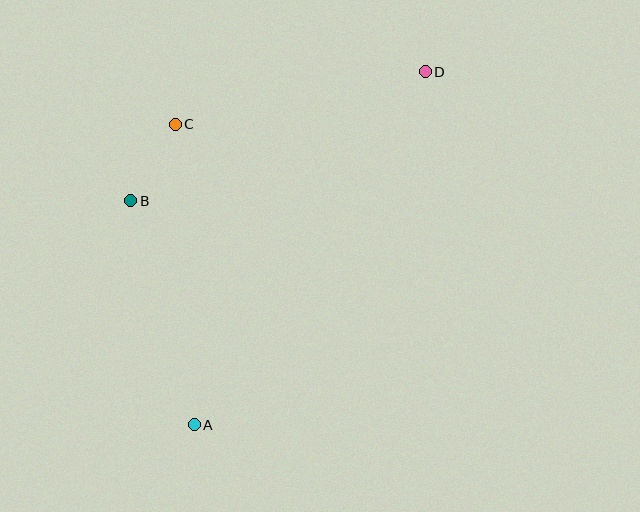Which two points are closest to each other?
Points B and C are closest to each other.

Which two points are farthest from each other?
Points A and D are farthest from each other.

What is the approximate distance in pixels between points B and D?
The distance between B and D is approximately 321 pixels.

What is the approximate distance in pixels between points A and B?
The distance between A and B is approximately 233 pixels.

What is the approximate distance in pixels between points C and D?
The distance between C and D is approximately 255 pixels.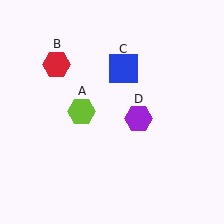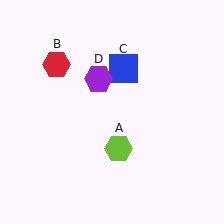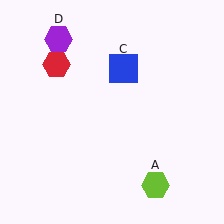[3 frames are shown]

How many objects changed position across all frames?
2 objects changed position: lime hexagon (object A), purple hexagon (object D).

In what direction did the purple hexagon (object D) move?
The purple hexagon (object D) moved up and to the left.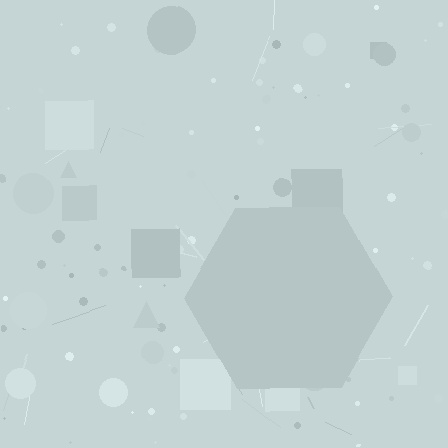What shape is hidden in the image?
A hexagon is hidden in the image.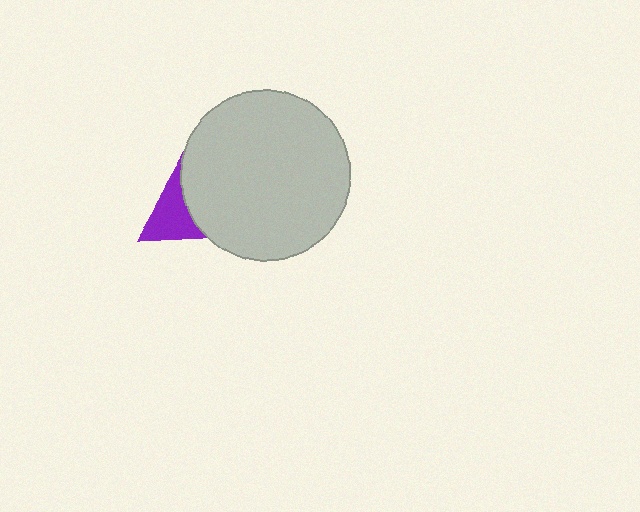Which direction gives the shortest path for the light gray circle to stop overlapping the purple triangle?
Moving right gives the shortest separation.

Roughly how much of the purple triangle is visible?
A small part of it is visible (roughly 31%).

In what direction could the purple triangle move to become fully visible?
The purple triangle could move left. That would shift it out from behind the light gray circle entirely.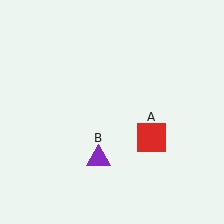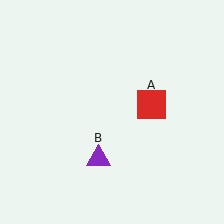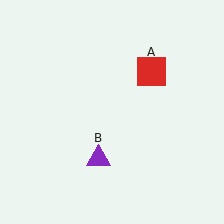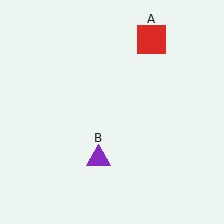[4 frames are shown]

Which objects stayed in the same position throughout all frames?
Purple triangle (object B) remained stationary.